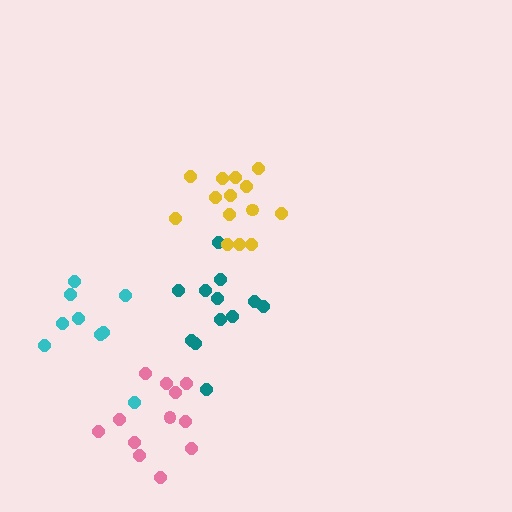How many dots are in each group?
Group 1: 12 dots, Group 2: 9 dots, Group 3: 12 dots, Group 4: 14 dots (47 total).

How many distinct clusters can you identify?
There are 4 distinct clusters.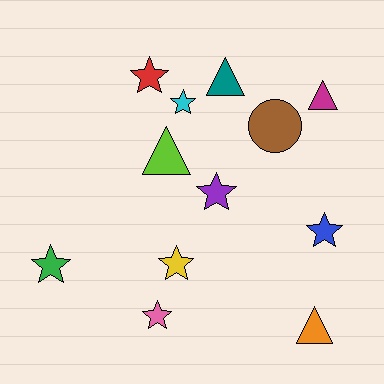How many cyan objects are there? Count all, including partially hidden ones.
There is 1 cyan object.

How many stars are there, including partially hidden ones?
There are 7 stars.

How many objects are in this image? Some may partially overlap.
There are 12 objects.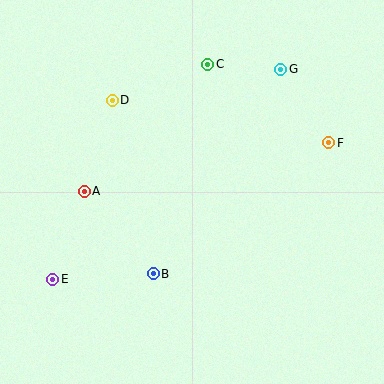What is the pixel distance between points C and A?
The distance between C and A is 177 pixels.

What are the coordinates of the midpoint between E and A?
The midpoint between E and A is at (68, 235).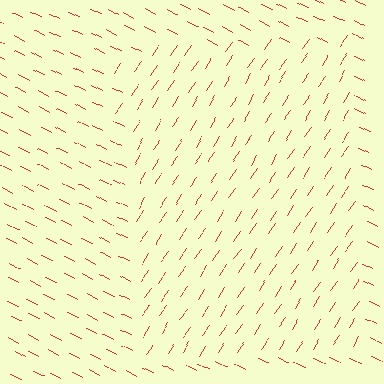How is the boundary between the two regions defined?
The boundary is defined purely by a change in line orientation (approximately 83 degrees difference). All lines are the same color and thickness.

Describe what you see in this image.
The image is filled with small red line segments. A rectangle region in the image has lines oriented differently from the surrounding lines, creating a visible texture boundary.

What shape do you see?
I see a rectangle.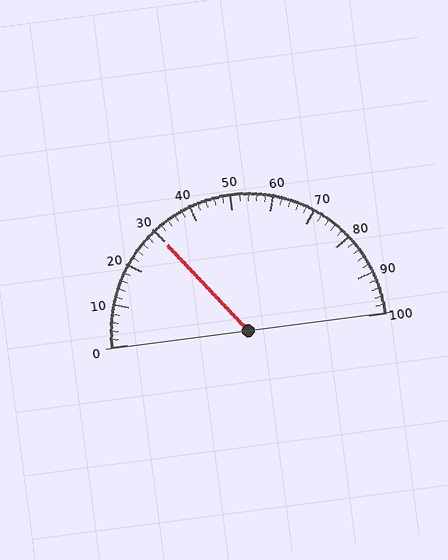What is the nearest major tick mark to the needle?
The nearest major tick mark is 30.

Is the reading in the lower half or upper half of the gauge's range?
The reading is in the lower half of the range (0 to 100).